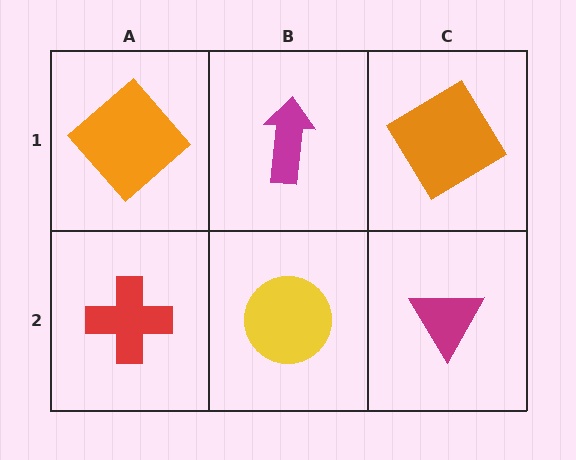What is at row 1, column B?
A magenta arrow.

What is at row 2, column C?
A magenta triangle.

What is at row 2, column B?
A yellow circle.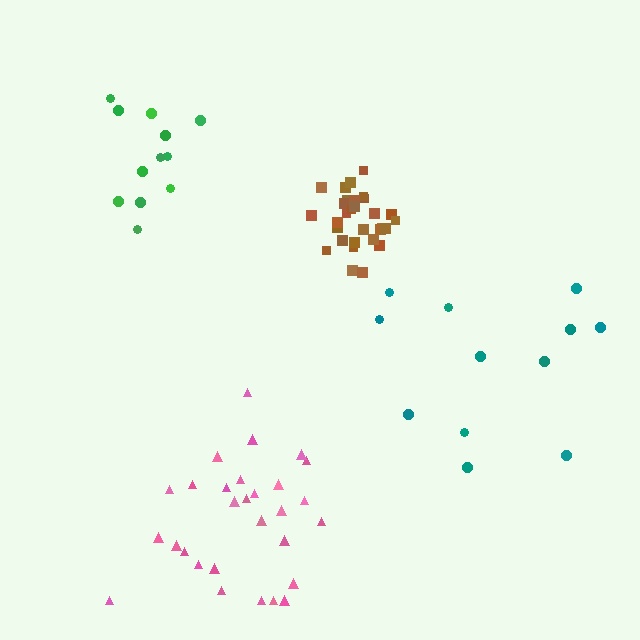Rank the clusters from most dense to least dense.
brown, green, pink, teal.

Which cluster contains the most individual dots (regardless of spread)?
Brown (30).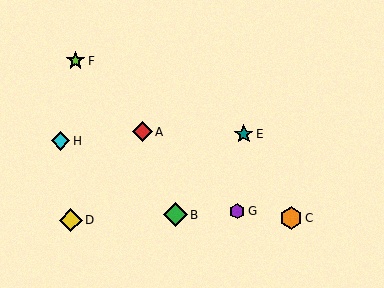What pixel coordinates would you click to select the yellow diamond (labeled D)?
Click at (71, 220) to select the yellow diamond D.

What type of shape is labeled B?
Shape B is a green diamond.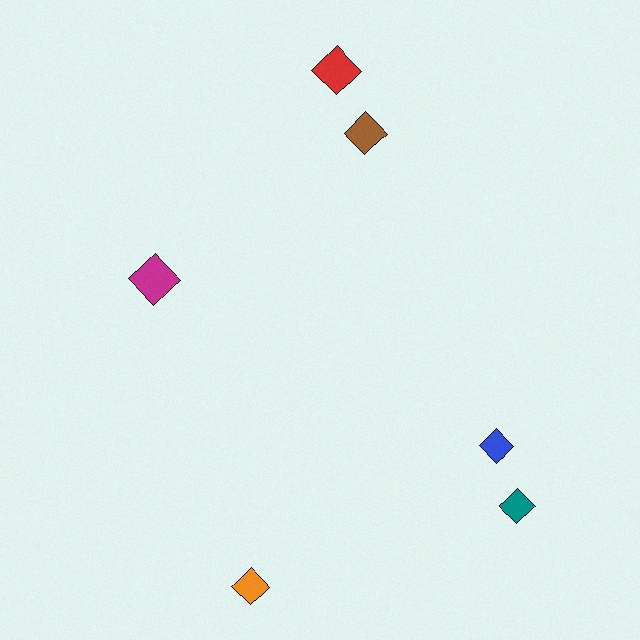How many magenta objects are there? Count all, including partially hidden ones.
There is 1 magenta object.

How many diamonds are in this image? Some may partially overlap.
There are 6 diamonds.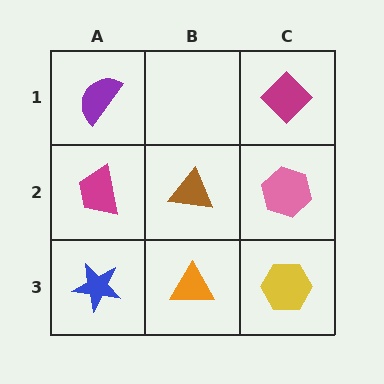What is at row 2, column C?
A pink hexagon.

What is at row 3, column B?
An orange triangle.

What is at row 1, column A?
A purple semicircle.